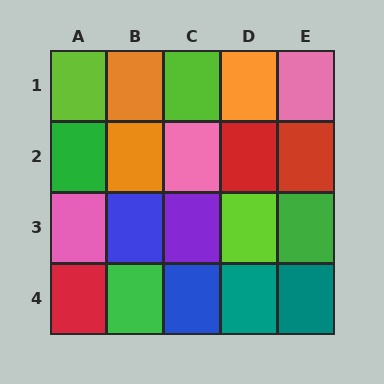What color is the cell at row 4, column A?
Red.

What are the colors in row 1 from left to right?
Lime, orange, lime, orange, pink.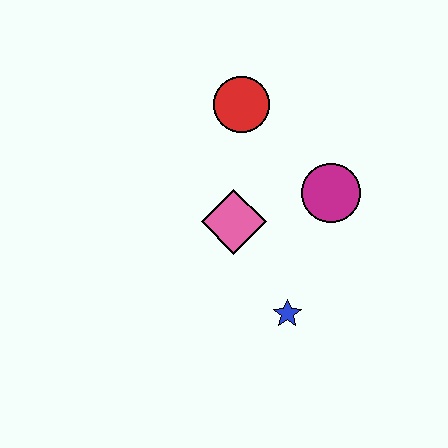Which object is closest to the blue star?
The pink diamond is closest to the blue star.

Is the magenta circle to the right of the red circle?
Yes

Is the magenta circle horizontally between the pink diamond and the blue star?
No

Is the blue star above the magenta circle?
No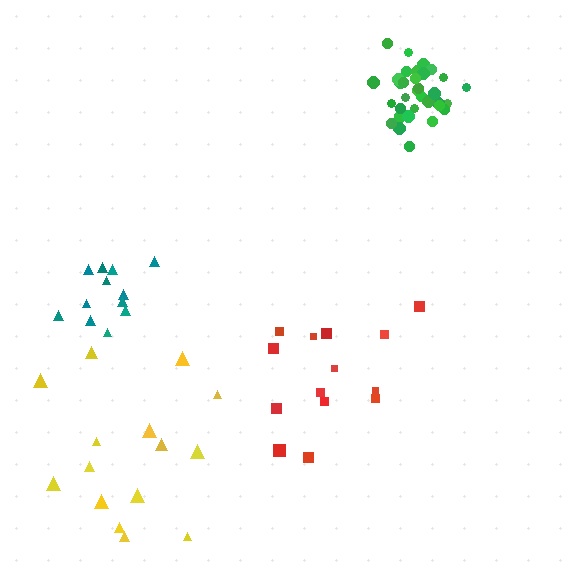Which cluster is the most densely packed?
Green.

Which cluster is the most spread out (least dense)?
Yellow.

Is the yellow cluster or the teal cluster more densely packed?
Teal.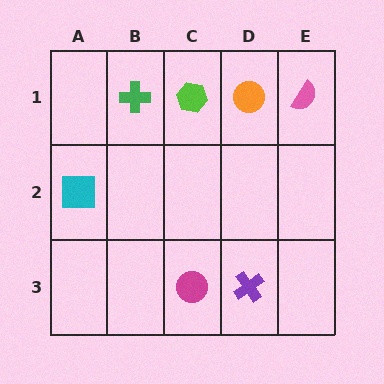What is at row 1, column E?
A pink semicircle.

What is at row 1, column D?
An orange circle.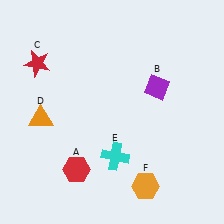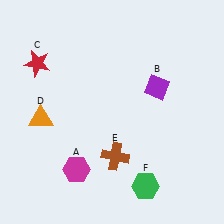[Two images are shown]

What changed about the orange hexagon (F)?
In Image 1, F is orange. In Image 2, it changed to green.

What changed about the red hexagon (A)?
In Image 1, A is red. In Image 2, it changed to magenta.